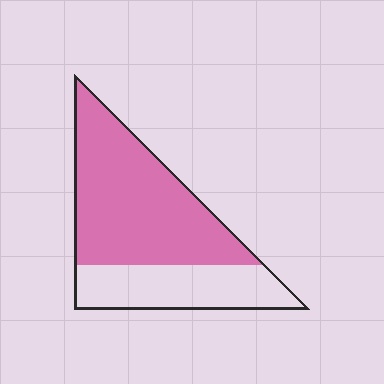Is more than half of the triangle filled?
Yes.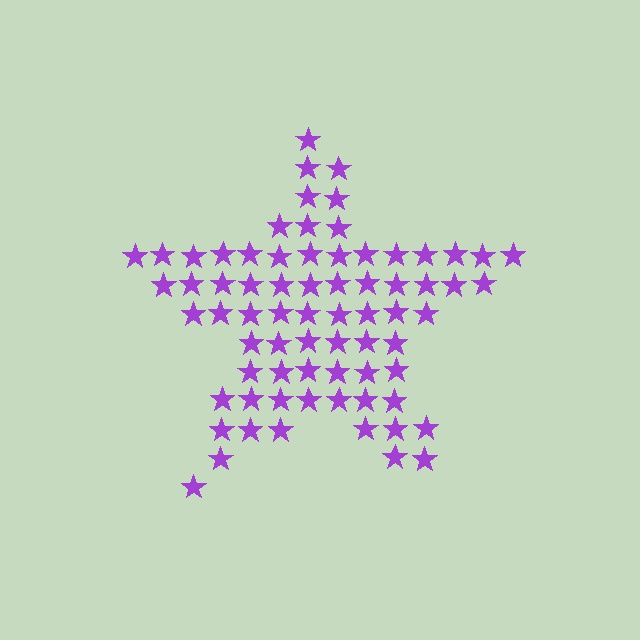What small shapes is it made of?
It is made of small stars.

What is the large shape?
The large shape is a star.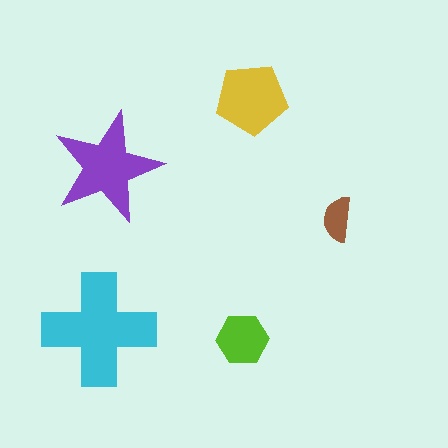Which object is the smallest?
The brown semicircle.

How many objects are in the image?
There are 5 objects in the image.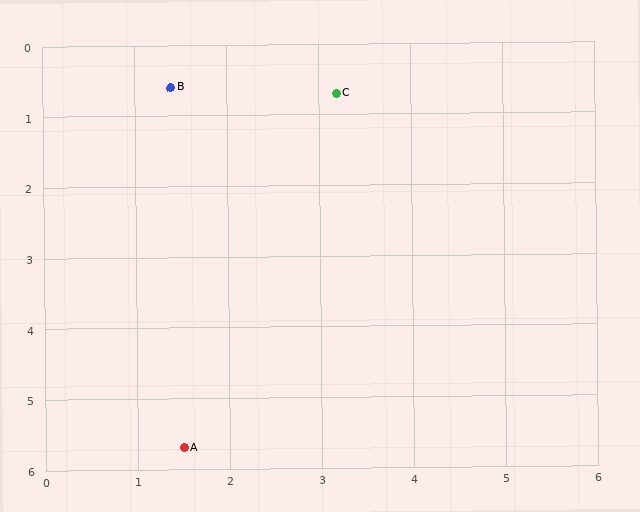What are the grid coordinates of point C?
Point C is at approximately (3.2, 0.7).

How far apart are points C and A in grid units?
Points C and A are about 5.3 grid units apart.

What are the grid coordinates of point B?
Point B is at approximately (1.4, 0.6).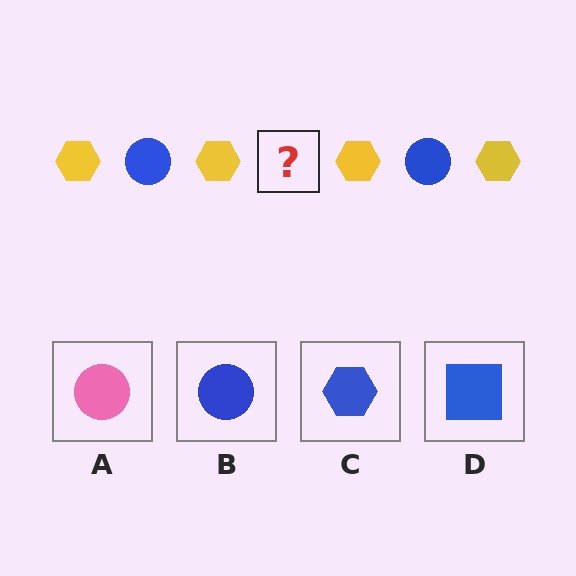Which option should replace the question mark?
Option B.